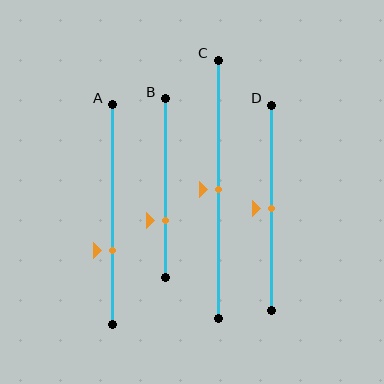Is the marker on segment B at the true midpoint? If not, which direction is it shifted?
No, the marker on segment B is shifted downward by about 18% of the segment length.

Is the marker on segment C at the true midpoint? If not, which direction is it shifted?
Yes, the marker on segment C is at the true midpoint.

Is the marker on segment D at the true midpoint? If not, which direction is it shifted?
Yes, the marker on segment D is at the true midpoint.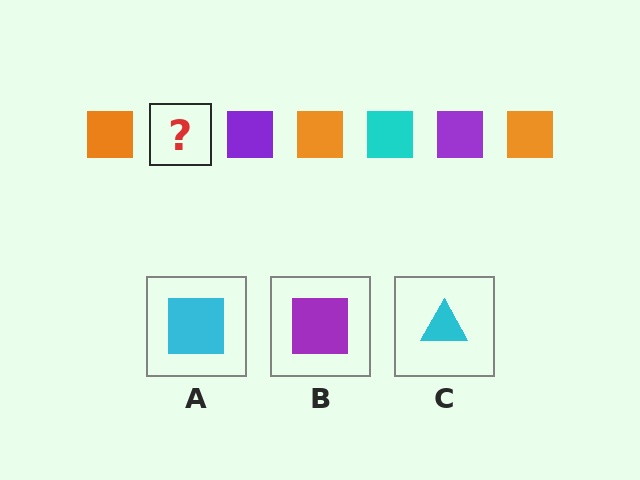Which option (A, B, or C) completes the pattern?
A.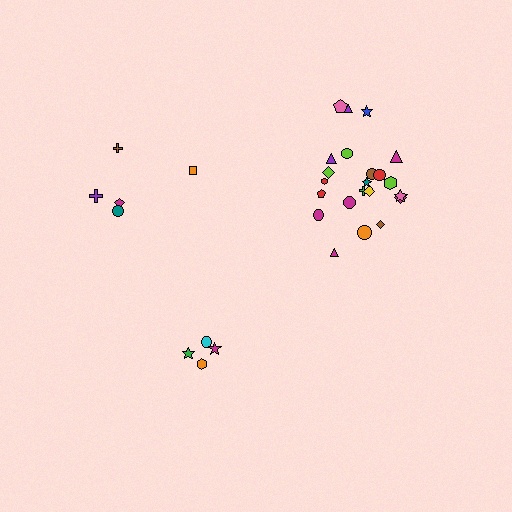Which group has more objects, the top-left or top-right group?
The top-right group.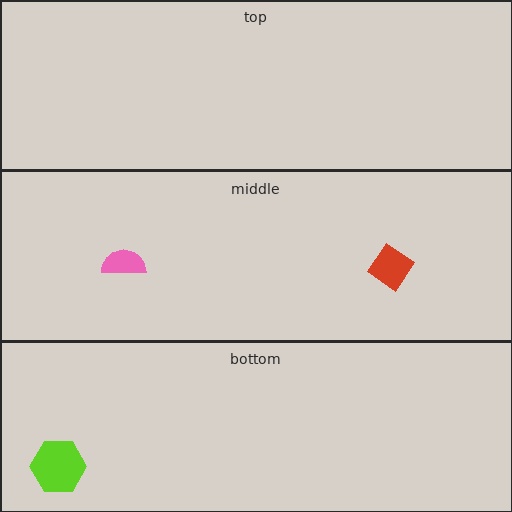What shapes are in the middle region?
The red diamond, the pink semicircle.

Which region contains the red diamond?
The middle region.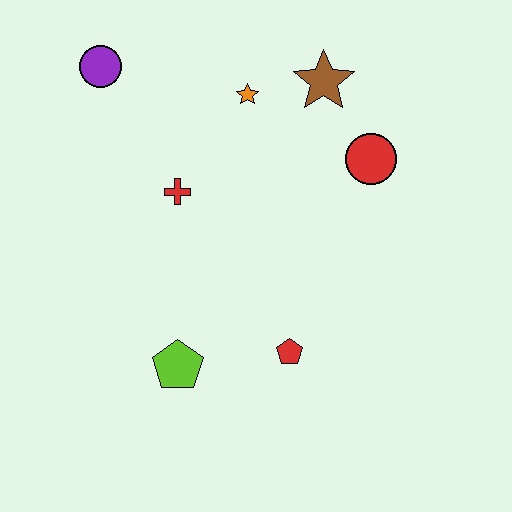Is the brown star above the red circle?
Yes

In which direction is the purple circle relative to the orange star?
The purple circle is to the left of the orange star.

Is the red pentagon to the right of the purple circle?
Yes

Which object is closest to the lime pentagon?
The red pentagon is closest to the lime pentagon.